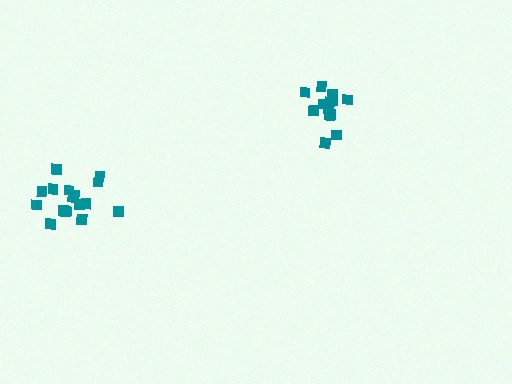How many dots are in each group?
Group 1: 13 dots, Group 2: 16 dots (29 total).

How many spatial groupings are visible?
There are 2 spatial groupings.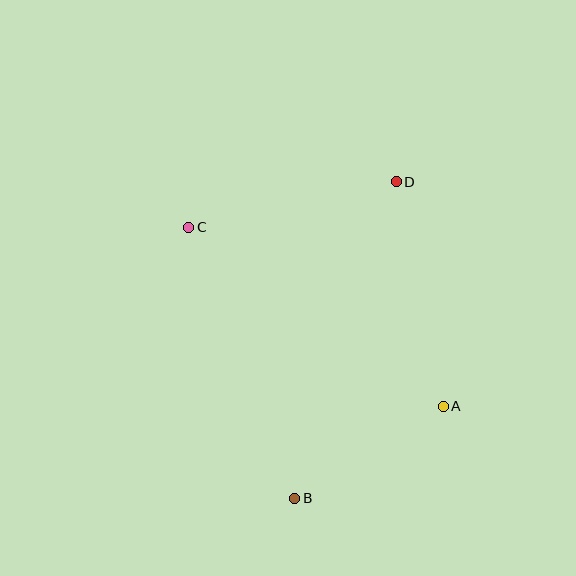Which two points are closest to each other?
Points A and B are closest to each other.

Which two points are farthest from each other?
Points B and D are farthest from each other.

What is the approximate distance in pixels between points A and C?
The distance between A and C is approximately 311 pixels.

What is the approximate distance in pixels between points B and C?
The distance between B and C is approximately 291 pixels.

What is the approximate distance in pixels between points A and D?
The distance between A and D is approximately 229 pixels.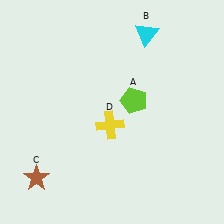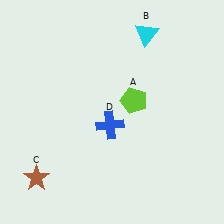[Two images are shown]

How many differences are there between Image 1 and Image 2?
There is 1 difference between the two images.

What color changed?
The cross (D) changed from yellow in Image 1 to blue in Image 2.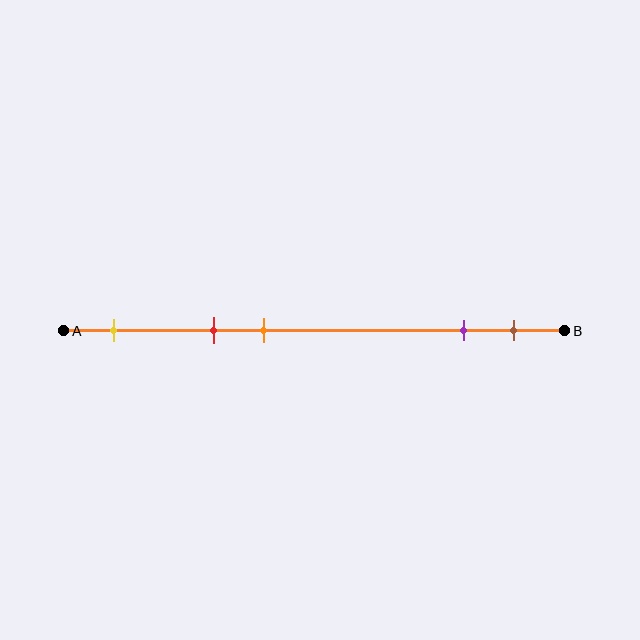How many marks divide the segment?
There are 5 marks dividing the segment.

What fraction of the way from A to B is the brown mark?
The brown mark is approximately 90% (0.9) of the way from A to B.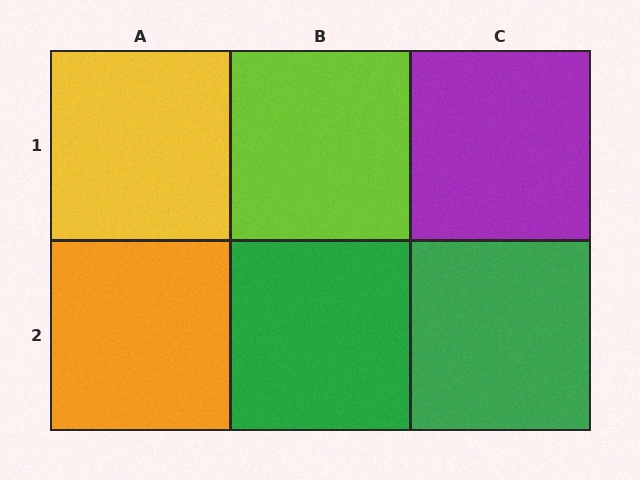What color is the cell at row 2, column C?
Green.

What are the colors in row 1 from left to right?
Yellow, lime, purple.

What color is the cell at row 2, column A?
Orange.